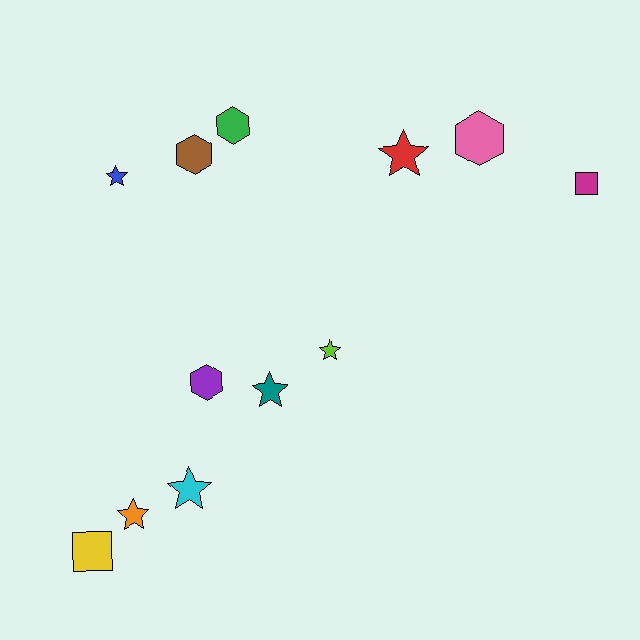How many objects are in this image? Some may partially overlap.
There are 12 objects.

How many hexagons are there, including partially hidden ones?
There are 4 hexagons.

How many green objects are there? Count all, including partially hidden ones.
There is 1 green object.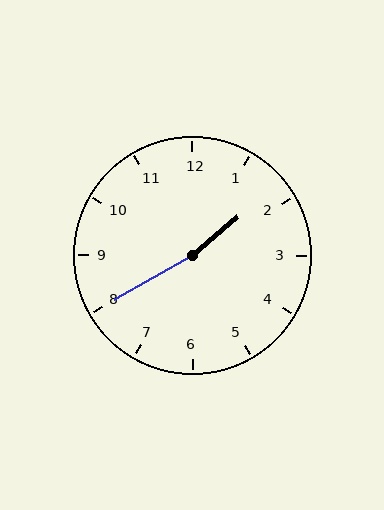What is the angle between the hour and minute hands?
Approximately 170 degrees.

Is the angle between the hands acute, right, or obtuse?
It is obtuse.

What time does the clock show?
1:40.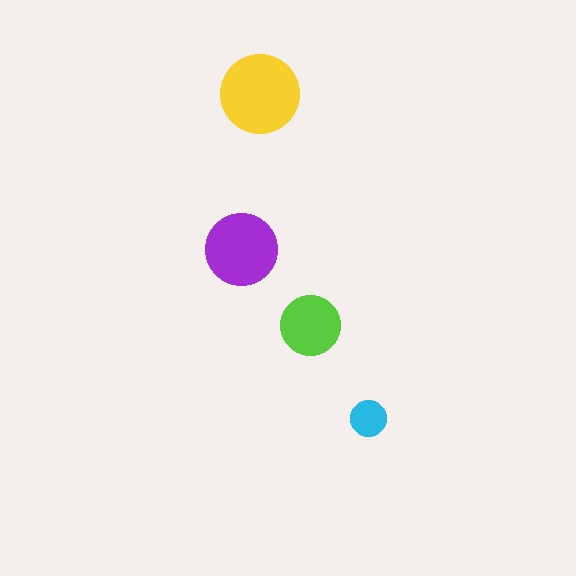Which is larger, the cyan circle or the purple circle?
The purple one.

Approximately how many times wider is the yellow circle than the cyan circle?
About 2 times wider.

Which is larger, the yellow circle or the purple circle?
The yellow one.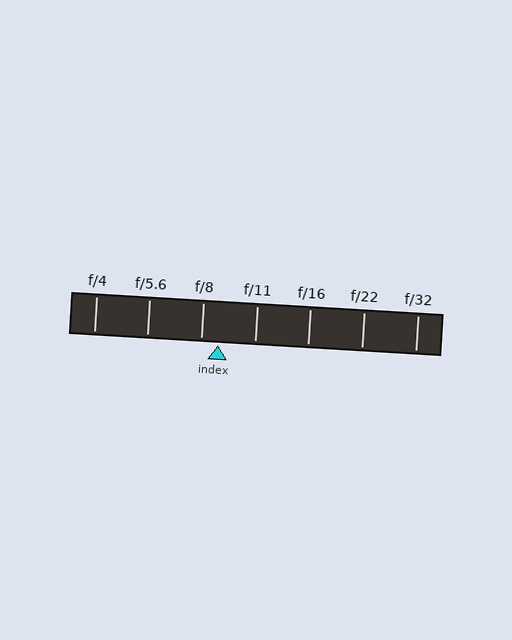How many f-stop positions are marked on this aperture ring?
There are 7 f-stop positions marked.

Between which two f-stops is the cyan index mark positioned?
The index mark is between f/8 and f/11.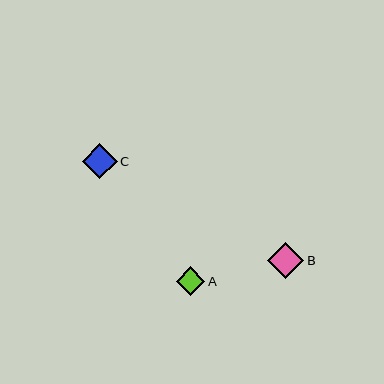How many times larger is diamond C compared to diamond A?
Diamond C is approximately 1.2 times the size of diamond A.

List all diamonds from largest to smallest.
From largest to smallest: B, C, A.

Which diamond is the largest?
Diamond B is the largest with a size of approximately 36 pixels.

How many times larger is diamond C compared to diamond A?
Diamond C is approximately 1.2 times the size of diamond A.